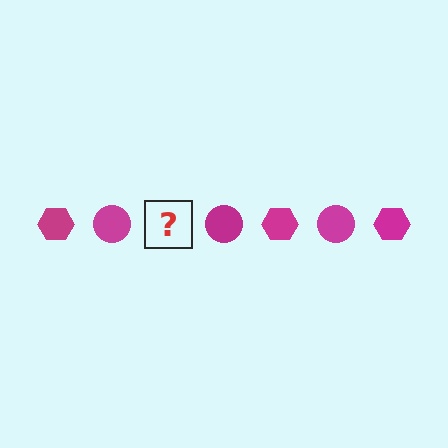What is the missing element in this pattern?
The missing element is a magenta hexagon.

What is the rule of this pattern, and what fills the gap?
The rule is that the pattern cycles through hexagon, circle shapes in magenta. The gap should be filled with a magenta hexagon.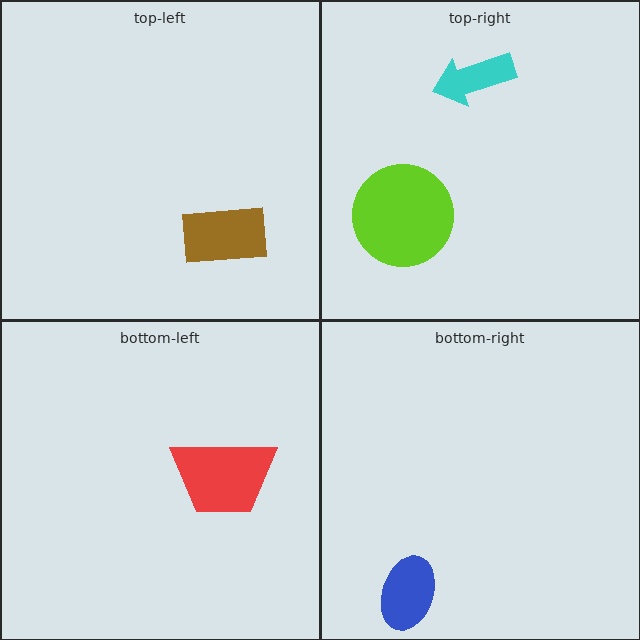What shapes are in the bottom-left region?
The red trapezoid.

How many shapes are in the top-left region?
1.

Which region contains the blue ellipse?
The bottom-right region.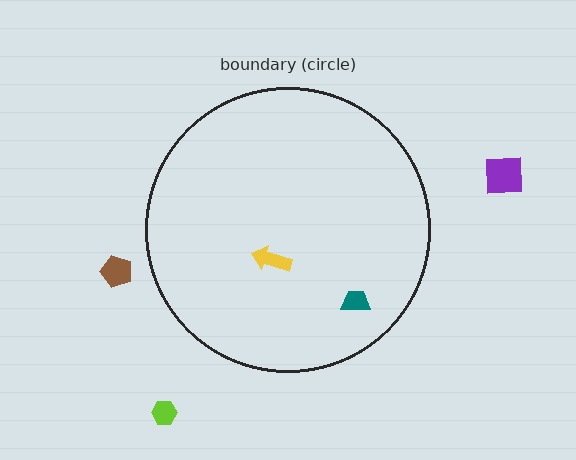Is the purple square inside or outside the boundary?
Outside.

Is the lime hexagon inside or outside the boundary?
Outside.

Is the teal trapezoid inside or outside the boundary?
Inside.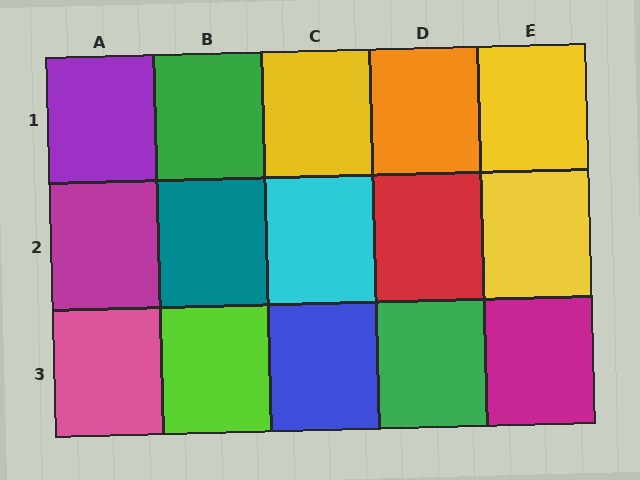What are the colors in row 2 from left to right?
Magenta, teal, cyan, red, yellow.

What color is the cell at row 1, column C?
Yellow.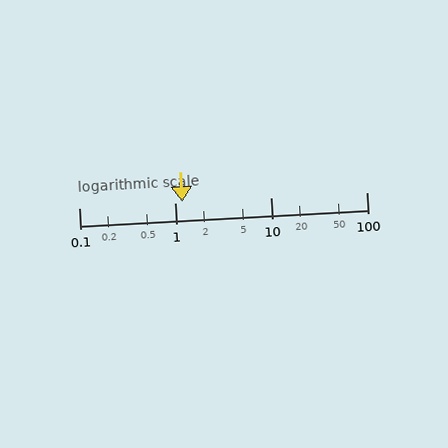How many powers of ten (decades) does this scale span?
The scale spans 3 decades, from 0.1 to 100.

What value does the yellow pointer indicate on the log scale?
The pointer indicates approximately 1.2.